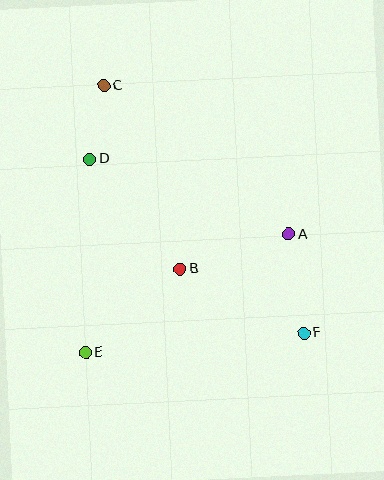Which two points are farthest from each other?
Points C and F are farthest from each other.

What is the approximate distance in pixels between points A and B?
The distance between A and B is approximately 114 pixels.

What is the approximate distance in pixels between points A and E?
The distance between A and E is approximately 235 pixels.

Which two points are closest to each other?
Points C and D are closest to each other.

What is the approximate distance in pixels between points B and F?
The distance between B and F is approximately 139 pixels.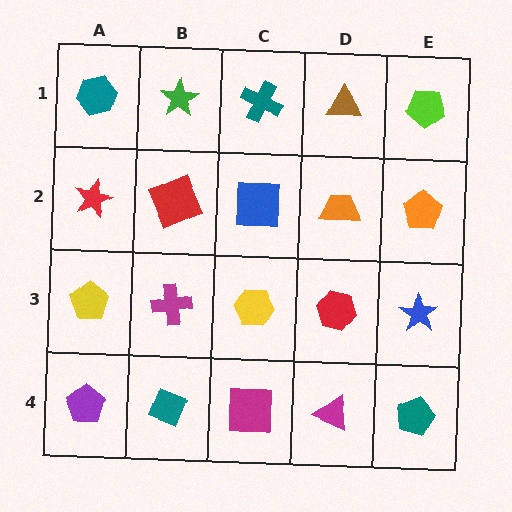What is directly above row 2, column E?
A lime pentagon.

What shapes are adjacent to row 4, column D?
A red hexagon (row 3, column D), a magenta square (row 4, column C), a teal pentagon (row 4, column E).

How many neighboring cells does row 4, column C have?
3.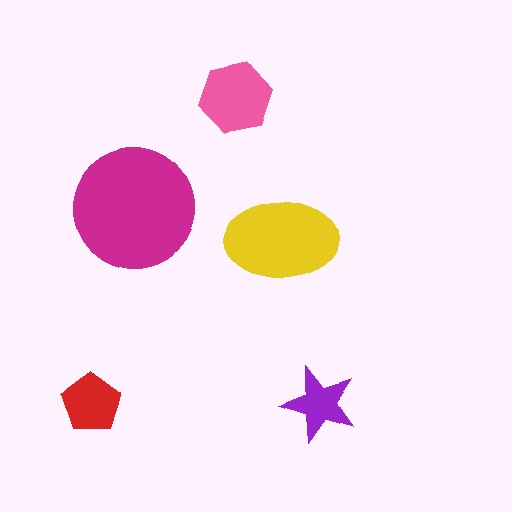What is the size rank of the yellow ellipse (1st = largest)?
2nd.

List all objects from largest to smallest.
The magenta circle, the yellow ellipse, the pink hexagon, the red pentagon, the purple star.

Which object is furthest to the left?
The red pentagon is leftmost.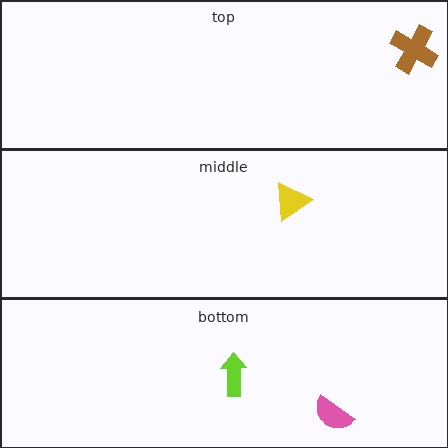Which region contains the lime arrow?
The bottom region.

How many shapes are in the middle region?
1.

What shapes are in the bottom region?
The pink semicircle, the lime arrow.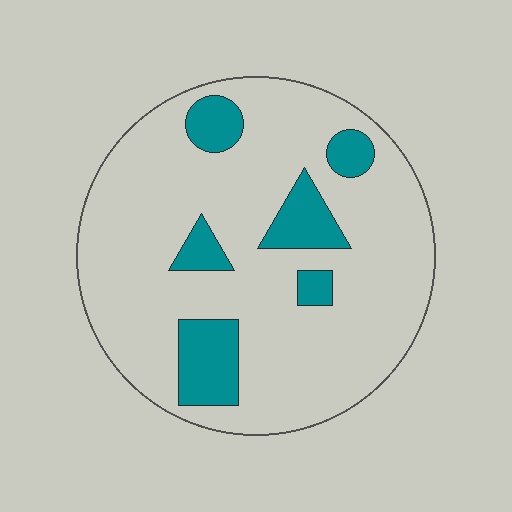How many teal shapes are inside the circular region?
6.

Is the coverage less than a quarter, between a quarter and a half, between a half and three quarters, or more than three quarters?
Less than a quarter.